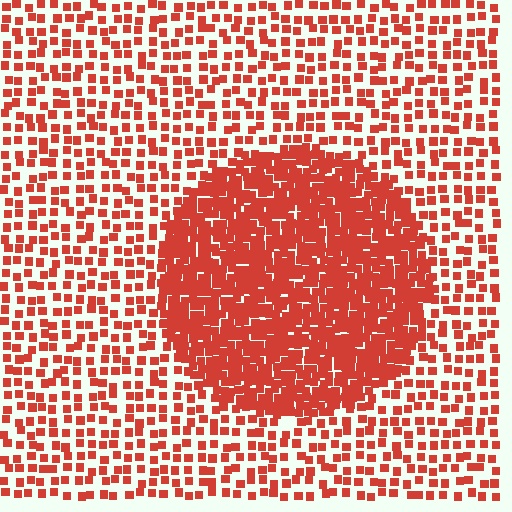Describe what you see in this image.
The image contains small red elements arranged at two different densities. A circle-shaped region is visible where the elements are more densely packed than the surrounding area.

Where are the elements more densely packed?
The elements are more densely packed inside the circle boundary.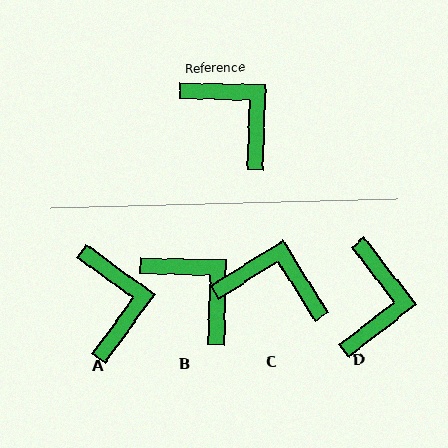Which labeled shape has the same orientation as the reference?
B.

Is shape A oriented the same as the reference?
No, it is off by about 35 degrees.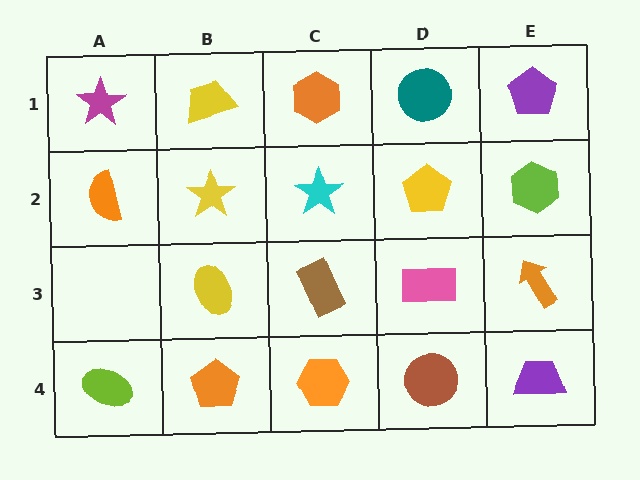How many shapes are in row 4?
5 shapes.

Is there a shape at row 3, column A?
No, that cell is empty.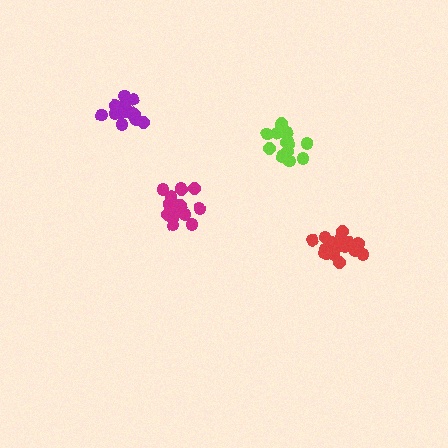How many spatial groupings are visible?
There are 4 spatial groupings.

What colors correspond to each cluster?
The clusters are colored: lime, magenta, red, purple.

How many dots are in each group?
Group 1: 17 dots, Group 2: 17 dots, Group 3: 19 dots, Group 4: 15 dots (68 total).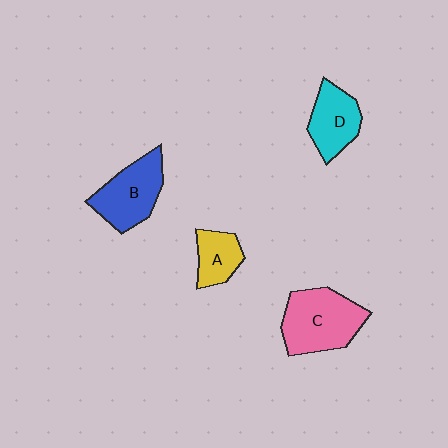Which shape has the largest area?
Shape C (pink).